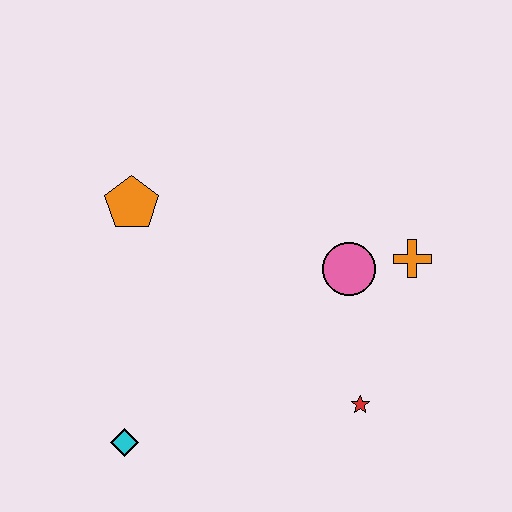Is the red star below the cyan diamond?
No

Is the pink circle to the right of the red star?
No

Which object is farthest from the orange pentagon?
The red star is farthest from the orange pentagon.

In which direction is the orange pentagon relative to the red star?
The orange pentagon is to the left of the red star.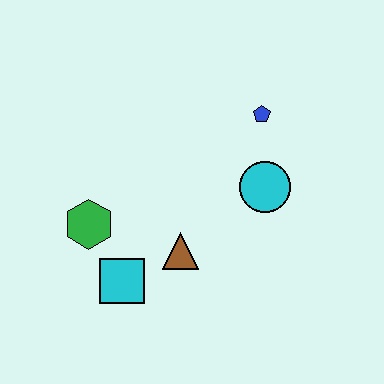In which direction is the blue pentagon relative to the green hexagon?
The blue pentagon is to the right of the green hexagon.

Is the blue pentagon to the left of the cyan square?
No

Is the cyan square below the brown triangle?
Yes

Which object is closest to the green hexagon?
The cyan square is closest to the green hexagon.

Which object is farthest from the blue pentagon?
The cyan square is farthest from the blue pentagon.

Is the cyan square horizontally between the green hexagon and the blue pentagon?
Yes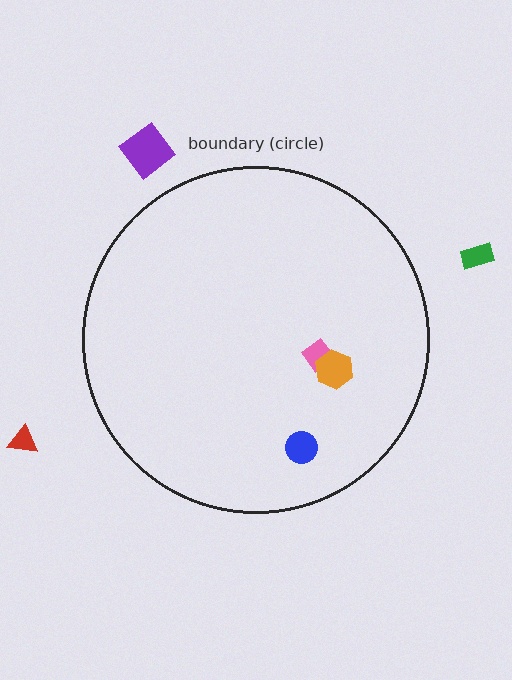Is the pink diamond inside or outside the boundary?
Inside.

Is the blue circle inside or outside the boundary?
Inside.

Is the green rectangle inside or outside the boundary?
Outside.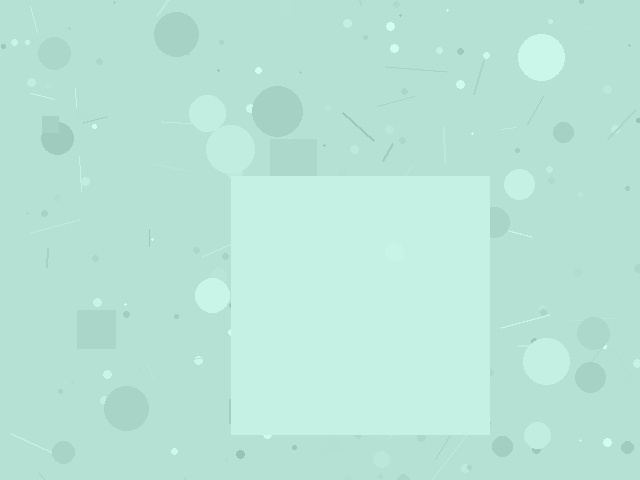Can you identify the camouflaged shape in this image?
The camouflaged shape is a square.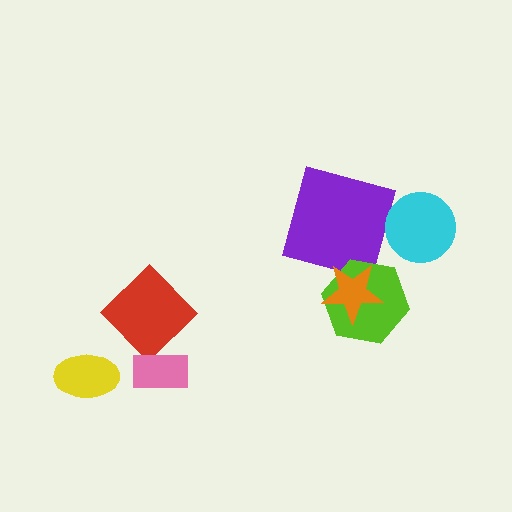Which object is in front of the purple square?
The orange star is in front of the purple square.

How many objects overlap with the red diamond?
1 object overlaps with the red diamond.